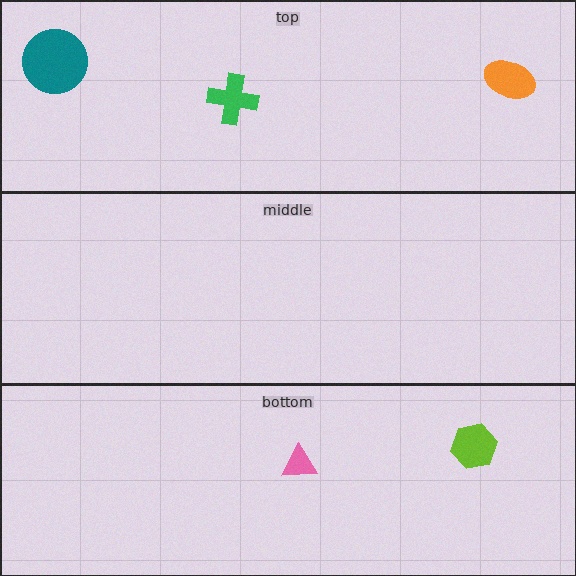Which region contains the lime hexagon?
The bottom region.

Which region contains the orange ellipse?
The top region.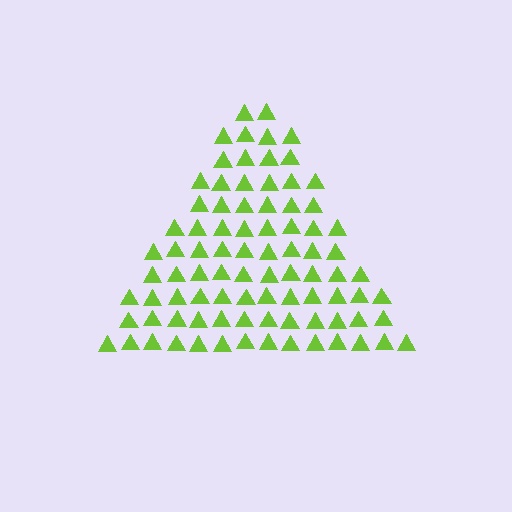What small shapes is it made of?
It is made of small triangles.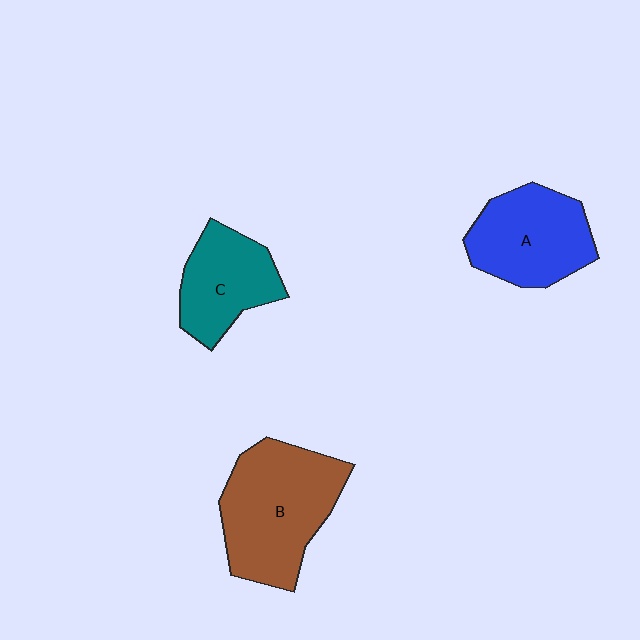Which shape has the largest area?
Shape B (brown).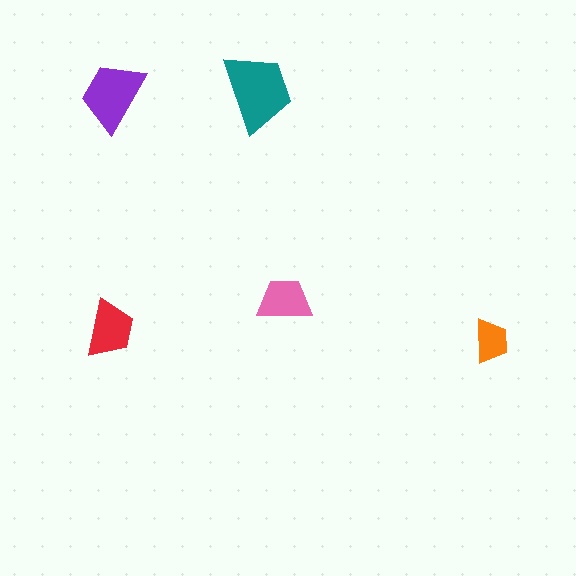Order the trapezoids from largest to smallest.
the teal one, the purple one, the red one, the pink one, the orange one.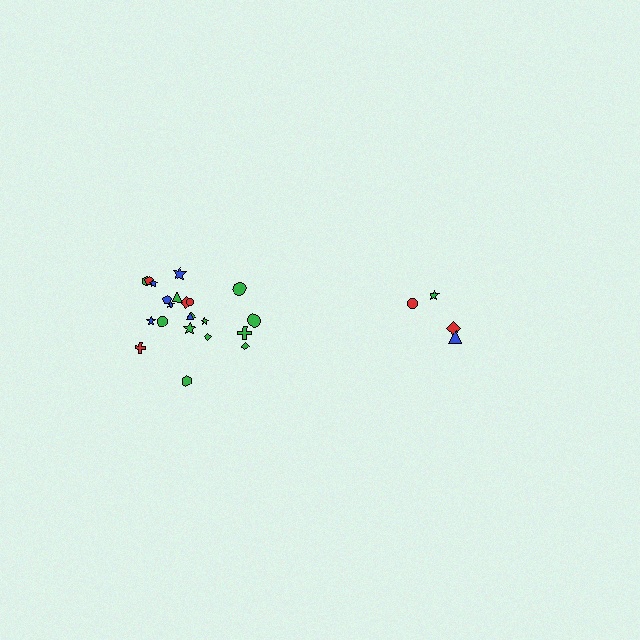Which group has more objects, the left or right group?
The left group.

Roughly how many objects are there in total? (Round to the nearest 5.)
Roughly 25 objects in total.